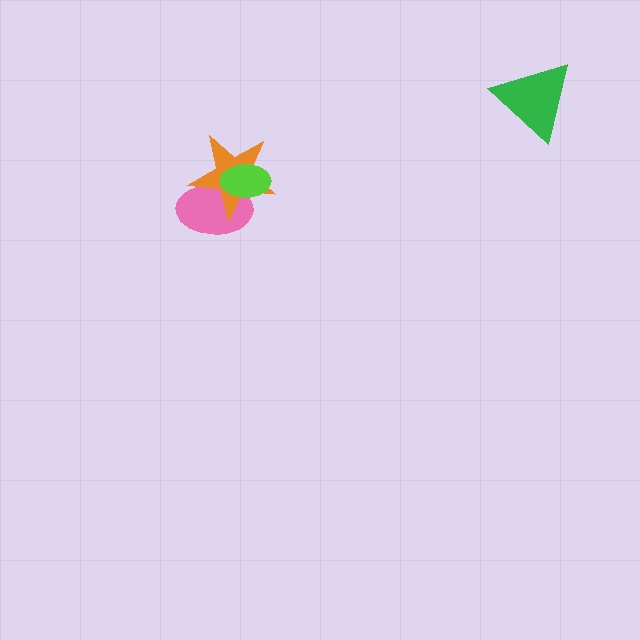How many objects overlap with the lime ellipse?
2 objects overlap with the lime ellipse.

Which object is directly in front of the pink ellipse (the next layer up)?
The orange star is directly in front of the pink ellipse.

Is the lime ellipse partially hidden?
No, no other shape covers it.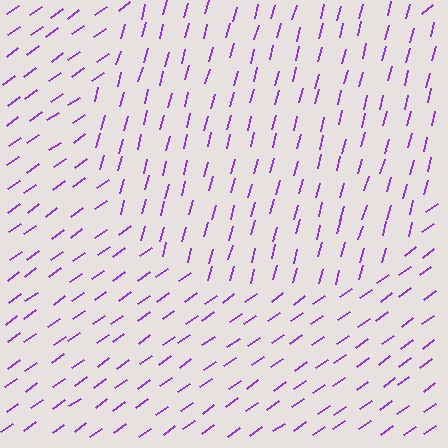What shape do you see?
I see a circle.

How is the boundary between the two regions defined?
The boundary is defined purely by a change in line orientation (approximately 40 degrees difference). All lines are the same color and thickness.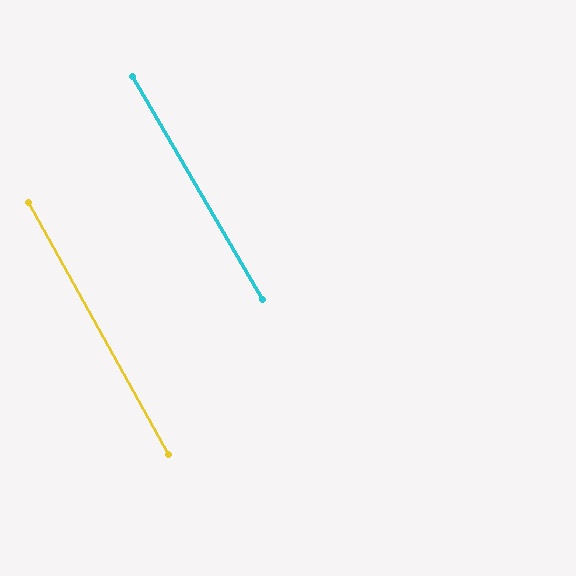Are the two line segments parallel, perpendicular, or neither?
Parallel — their directions differ by only 1.1°.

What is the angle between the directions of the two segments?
Approximately 1 degree.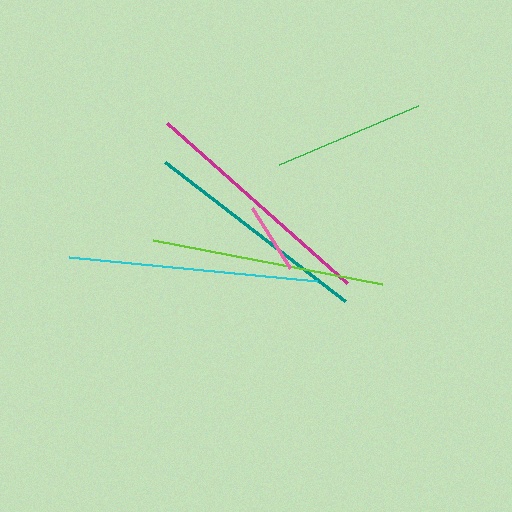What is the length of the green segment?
The green segment is approximately 151 pixels long.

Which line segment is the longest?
The cyan line is the longest at approximately 249 pixels.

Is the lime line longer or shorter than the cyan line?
The cyan line is longer than the lime line.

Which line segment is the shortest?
The pink line is the shortest at approximately 71 pixels.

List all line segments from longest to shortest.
From longest to shortest: cyan, magenta, lime, teal, green, pink.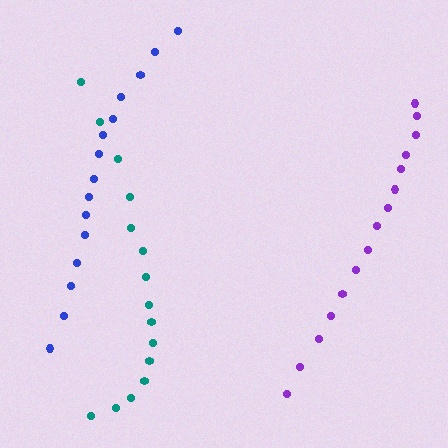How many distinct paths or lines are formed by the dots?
There are 3 distinct paths.